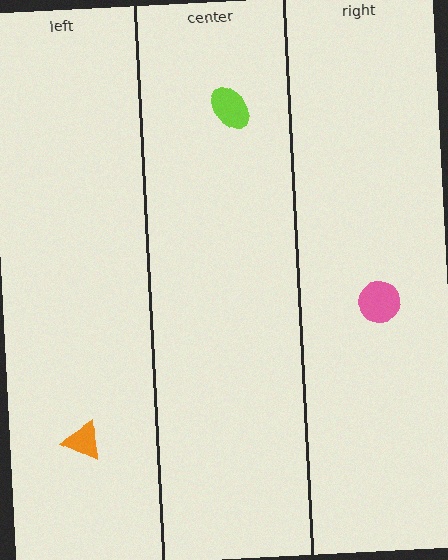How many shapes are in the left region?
1.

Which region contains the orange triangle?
The left region.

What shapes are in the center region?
The lime ellipse.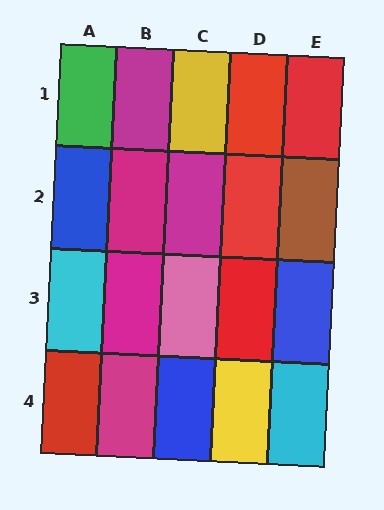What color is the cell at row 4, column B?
Magenta.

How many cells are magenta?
5 cells are magenta.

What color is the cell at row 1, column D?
Red.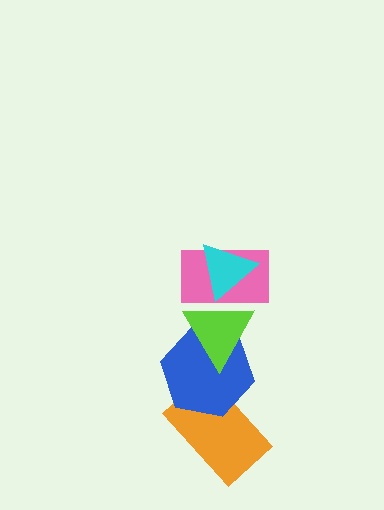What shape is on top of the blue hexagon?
The lime triangle is on top of the blue hexagon.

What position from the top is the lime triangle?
The lime triangle is 3rd from the top.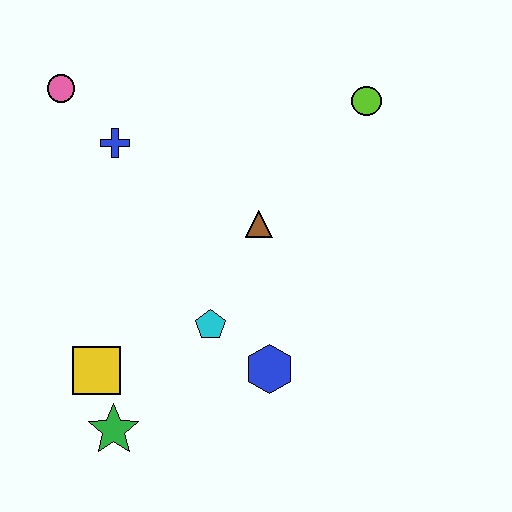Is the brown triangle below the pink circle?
Yes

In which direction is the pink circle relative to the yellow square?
The pink circle is above the yellow square.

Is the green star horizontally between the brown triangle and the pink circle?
Yes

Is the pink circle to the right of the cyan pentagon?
No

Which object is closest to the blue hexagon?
The cyan pentagon is closest to the blue hexagon.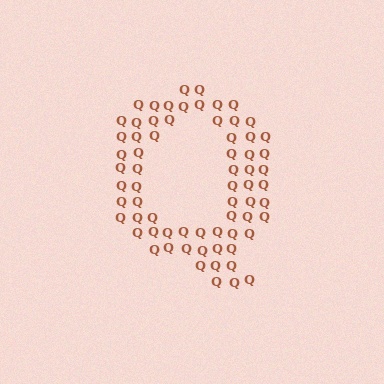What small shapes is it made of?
It is made of small letter Q's.